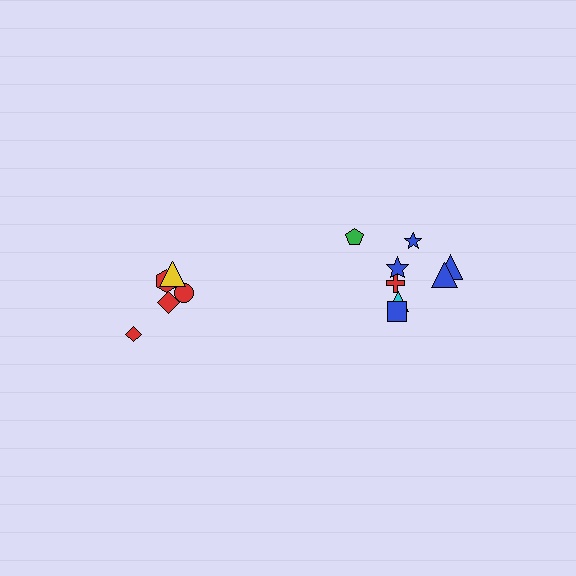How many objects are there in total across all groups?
There are 13 objects.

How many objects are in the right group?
There are 8 objects.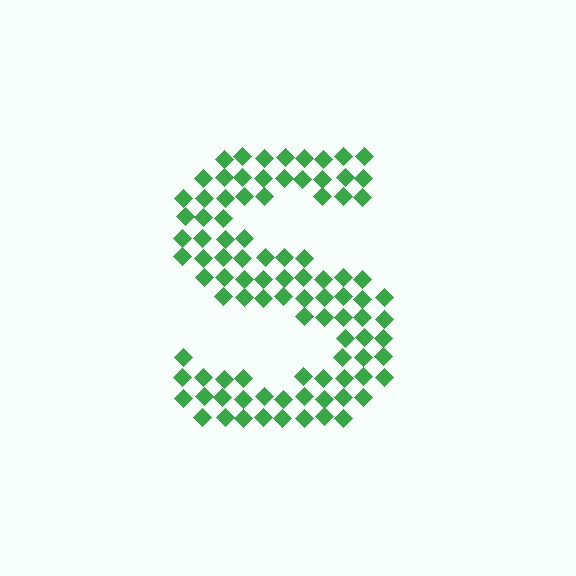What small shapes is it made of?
It is made of small diamonds.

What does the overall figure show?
The overall figure shows the letter S.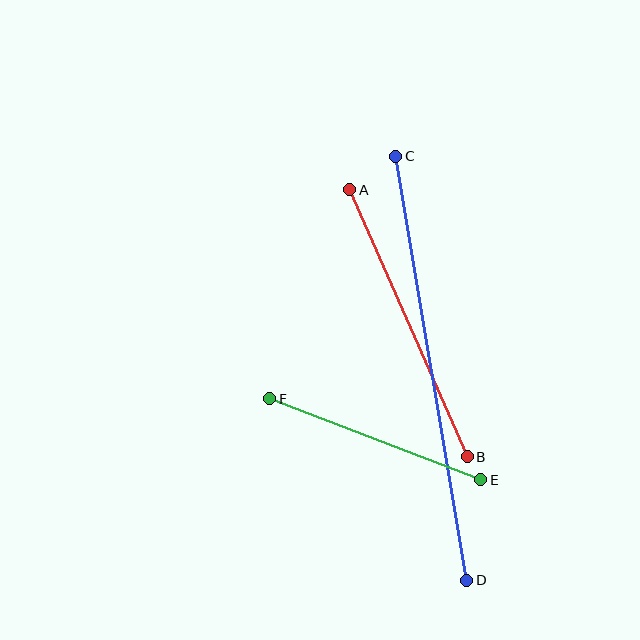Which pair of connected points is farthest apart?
Points C and D are farthest apart.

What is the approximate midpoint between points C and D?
The midpoint is at approximately (431, 368) pixels.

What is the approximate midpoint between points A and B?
The midpoint is at approximately (409, 323) pixels.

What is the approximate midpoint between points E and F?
The midpoint is at approximately (375, 439) pixels.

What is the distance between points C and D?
The distance is approximately 430 pixels.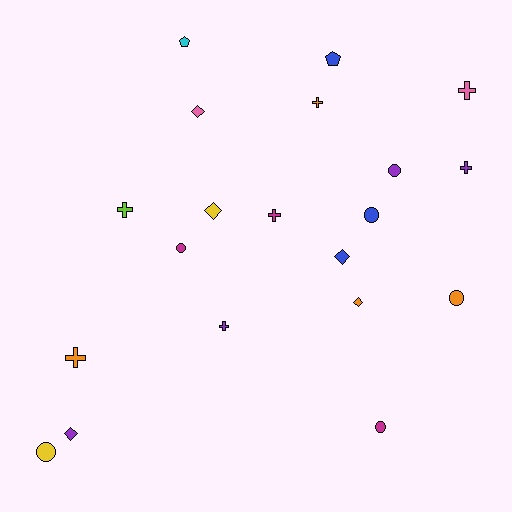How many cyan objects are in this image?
There is 1 cyan object.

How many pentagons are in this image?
There are 2 pentagons.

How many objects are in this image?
There are 20 objects.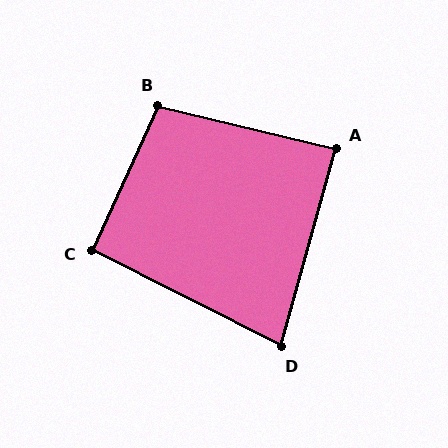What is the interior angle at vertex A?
Approximately 88 degrees (approximately right).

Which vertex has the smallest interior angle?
D, at approximately 79 degrees.